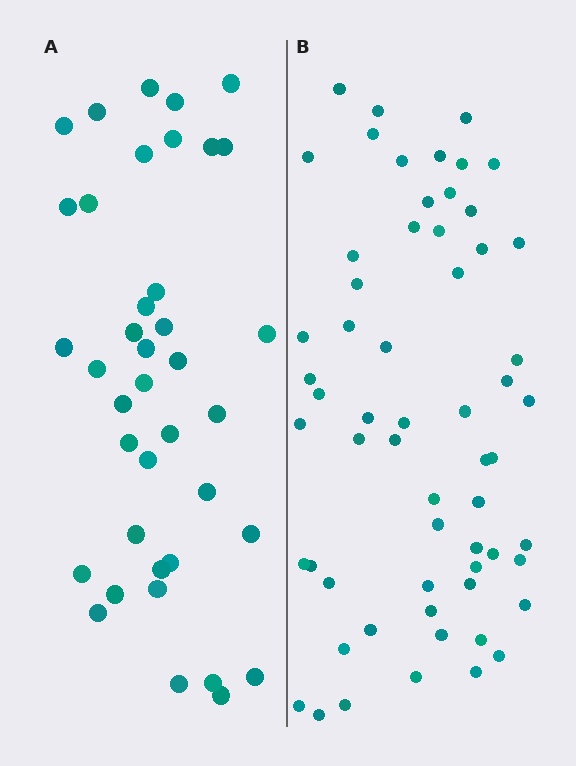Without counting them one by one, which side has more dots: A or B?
Region B (the right region) has more dots.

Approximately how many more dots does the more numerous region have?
Region B has approximately 20 more dots than region A.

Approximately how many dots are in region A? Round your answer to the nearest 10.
About 40 dots. (The exact count is 39, which rounds to 40.)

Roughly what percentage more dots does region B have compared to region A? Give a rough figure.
About 55% more.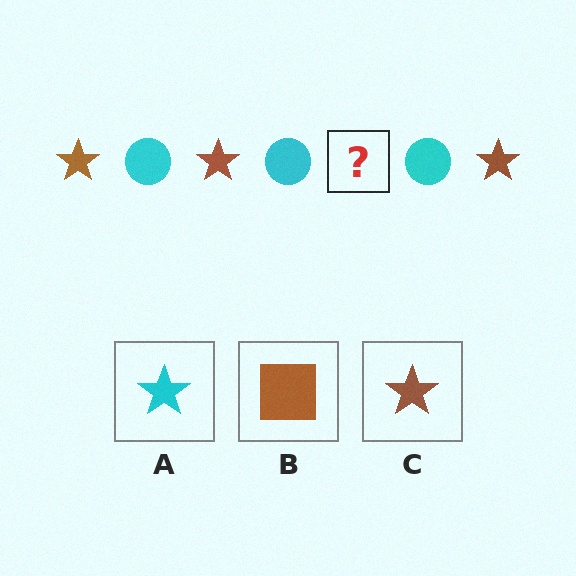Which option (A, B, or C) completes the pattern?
C.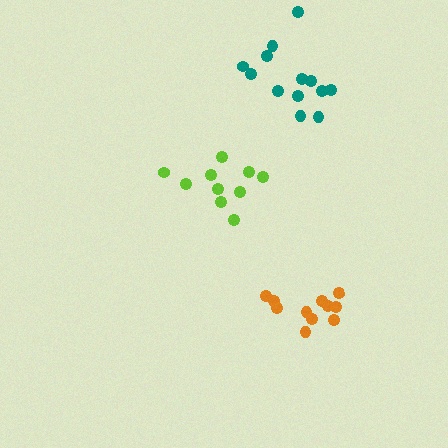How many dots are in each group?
Group 1: 10 dots, Group 2: 11 dots, Group 3: 13 dots (34 total).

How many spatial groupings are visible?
There are 3 spatial groupings.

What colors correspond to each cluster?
The clusters are colored: lime, orange, teal.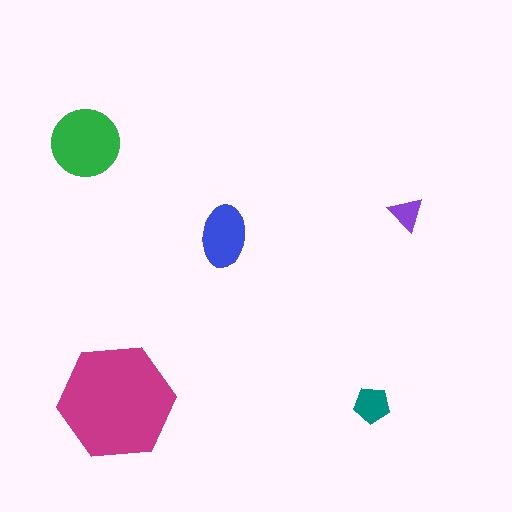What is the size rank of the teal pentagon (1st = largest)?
4th.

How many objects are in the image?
There are 5 objects in the image.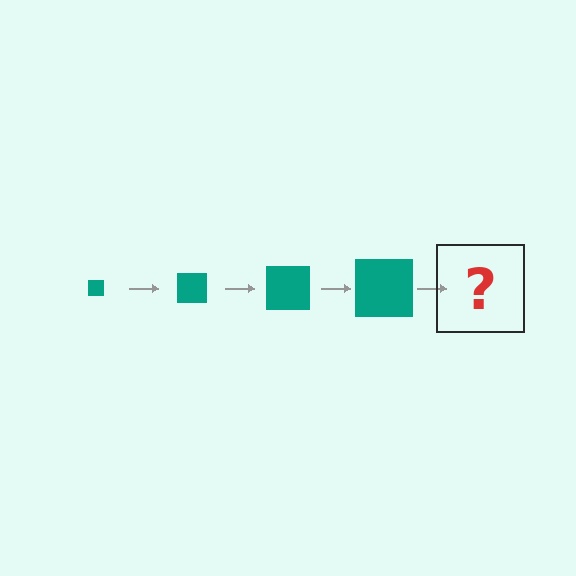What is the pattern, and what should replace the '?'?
The pattern is that the square gets progressively larger each step. The '?' should be a teal square, larger than the previous one.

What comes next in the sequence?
The next element should be a teal square, larger than the previous one.